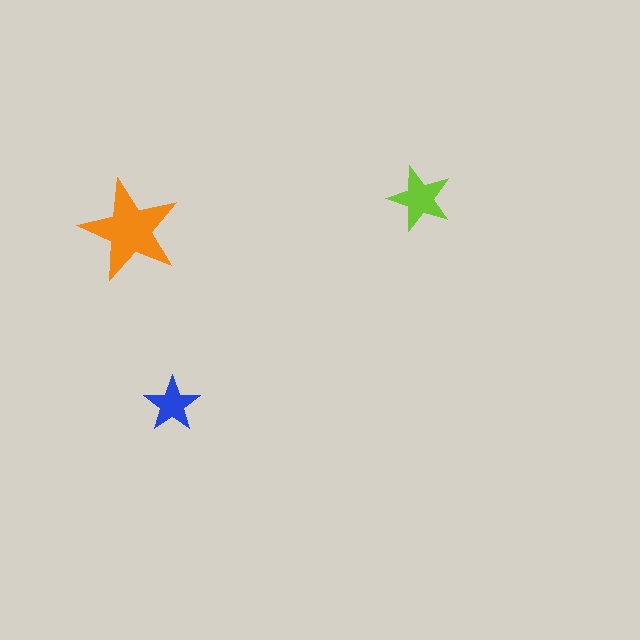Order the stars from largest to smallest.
the orange one, the lime one, the blue one.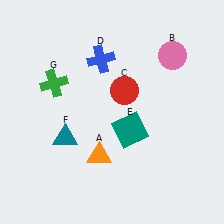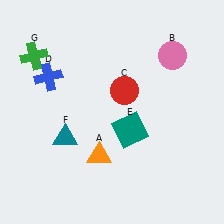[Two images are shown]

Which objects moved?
The objects that moved are: the blue cross (D), the green cross (G).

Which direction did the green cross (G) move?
The green cross (G) moved up.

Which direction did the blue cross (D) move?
The blue cross (D) moved left.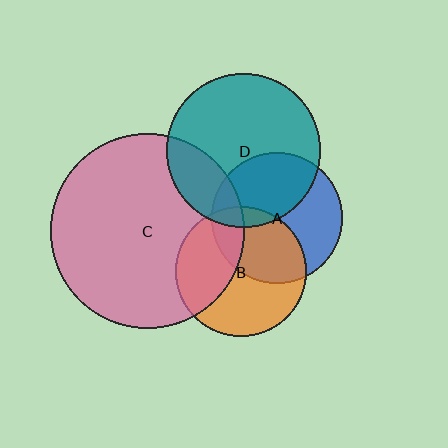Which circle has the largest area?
Circle C (pink).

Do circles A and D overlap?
Yes.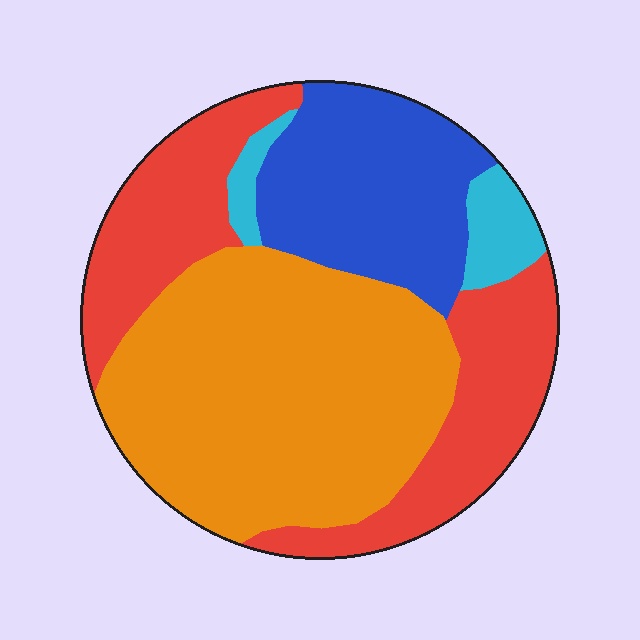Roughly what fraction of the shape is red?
Red covers 30% of the shape.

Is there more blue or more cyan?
Blue.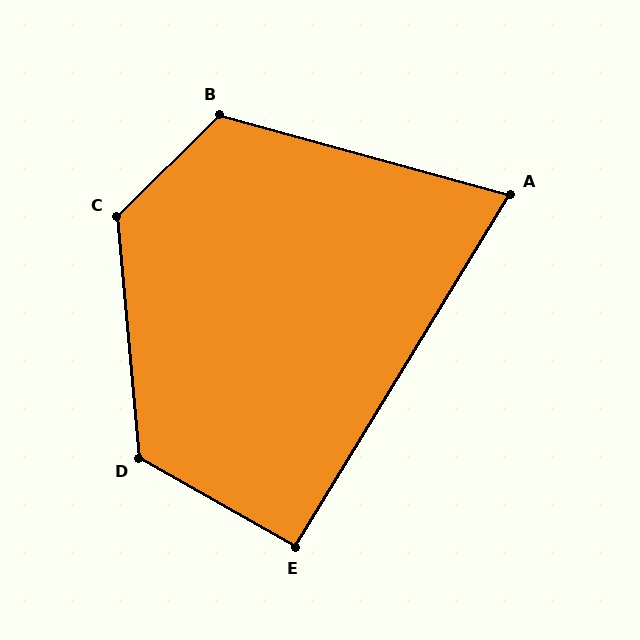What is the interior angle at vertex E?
Approximately 92 degrees (approximately right).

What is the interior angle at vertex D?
Approximately 125 degrees (obtuse).